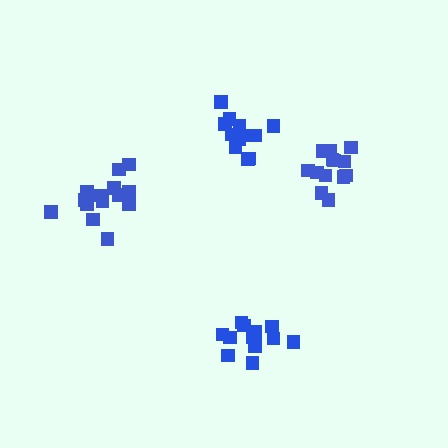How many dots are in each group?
Group 1: 12 dots, Group 2: 12 dots, Group 3: 14 dots, Group 4: 13 dots (51 total).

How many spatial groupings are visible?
There are 4 spatial groupings.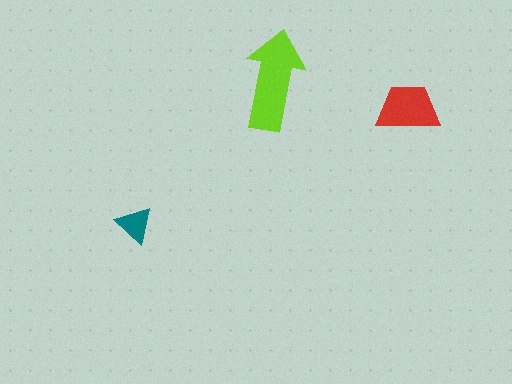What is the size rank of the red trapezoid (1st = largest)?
2nd.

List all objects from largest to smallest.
The lime arrow, the red trapezoid, the teal triangle.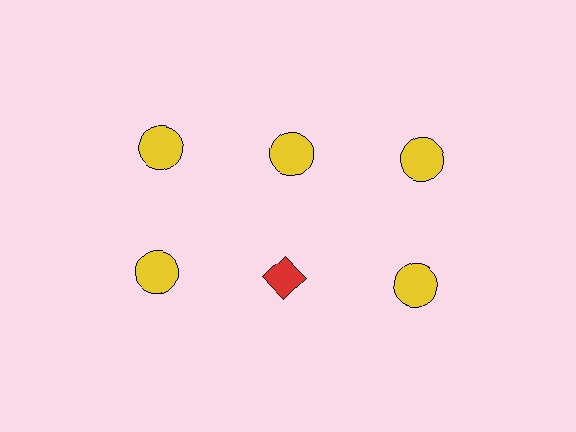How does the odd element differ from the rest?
It differs in both color (red instead of yellow) and shape (diamond instead of circle).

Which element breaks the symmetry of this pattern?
The red diamond in the second row, second from left column breaks the symmetry. All other shapes are yellow circles.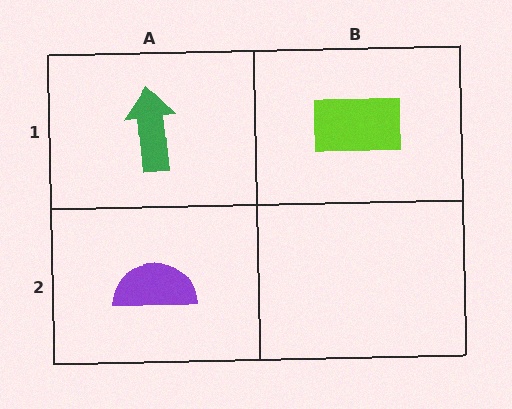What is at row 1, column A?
A green arrow.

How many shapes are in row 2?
1 shape.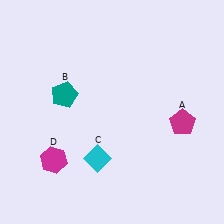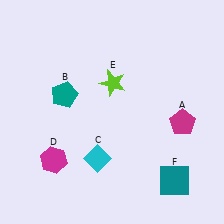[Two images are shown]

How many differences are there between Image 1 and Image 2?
There are 2 differences between the two images.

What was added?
A lime star (E), a teal square (F) were added in Image 2.